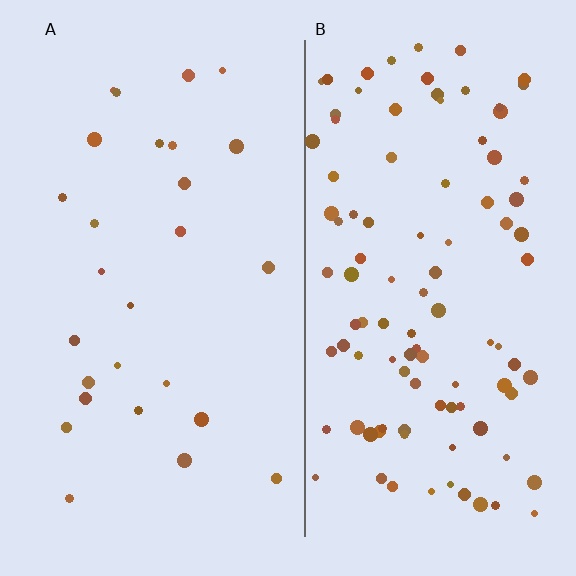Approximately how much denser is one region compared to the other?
Approximately 3.8× — region B over region A.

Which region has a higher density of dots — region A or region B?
B (the right).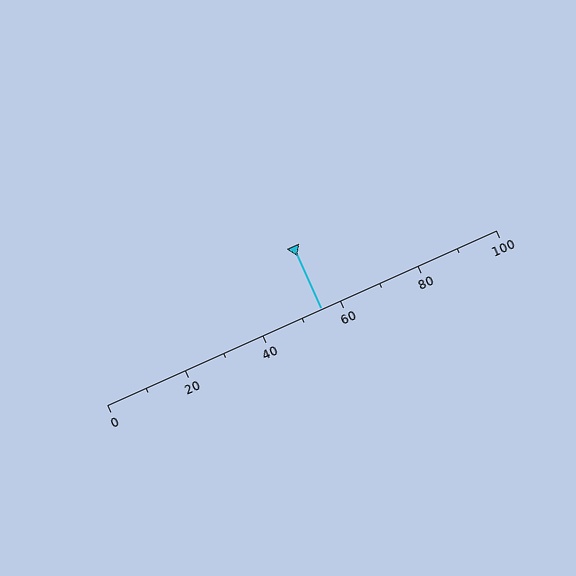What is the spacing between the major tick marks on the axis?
The major ticks are spaced 20 apart.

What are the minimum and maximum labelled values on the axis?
The axis runs from 0 to 100.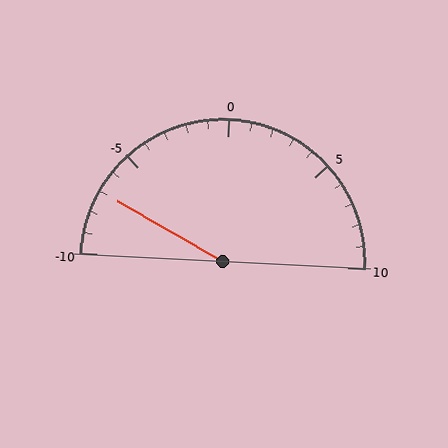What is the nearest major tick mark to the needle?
The nearest major tick mark is -5.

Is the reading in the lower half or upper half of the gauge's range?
The reading is in the lower half of the range (-10 to 10).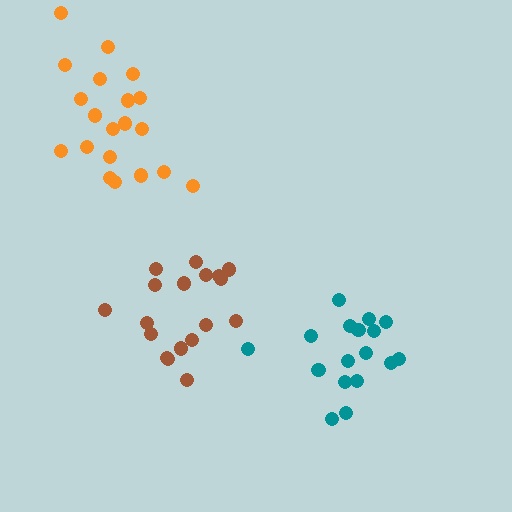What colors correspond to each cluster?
The clusters are colored: teal, brown, orange.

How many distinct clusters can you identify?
There are 3 distinct clusters.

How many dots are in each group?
Group 1: 17 dots, Group 2: 18 dots, Group 3: 20 dots (55 total).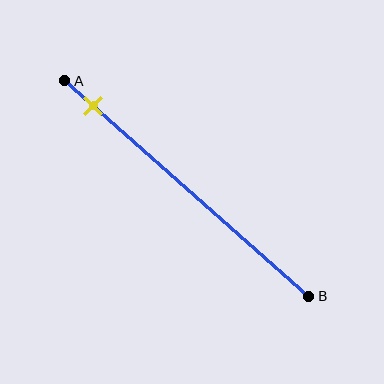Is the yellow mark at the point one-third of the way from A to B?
No, the mark is at about 10% from A, not at the 33% one-third point.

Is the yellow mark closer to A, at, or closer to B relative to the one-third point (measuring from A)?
The yellow mark is closer to point A than the one-third point of segment AB.